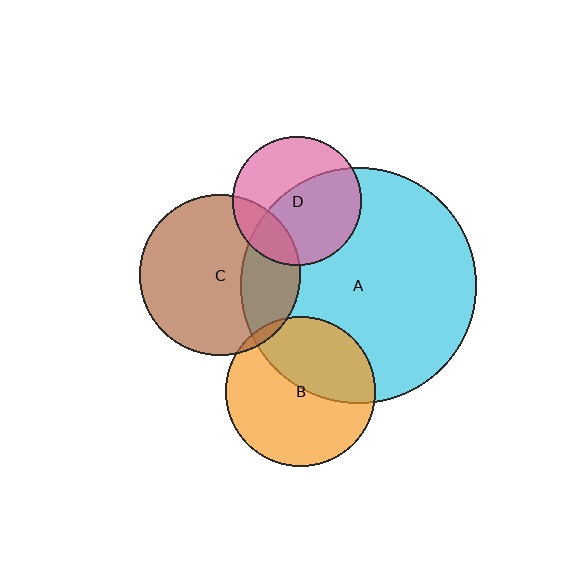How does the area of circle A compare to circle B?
Approximately 2.5 times.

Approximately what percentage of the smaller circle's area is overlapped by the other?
Approximately 40%.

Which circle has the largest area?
Circle A (cyan).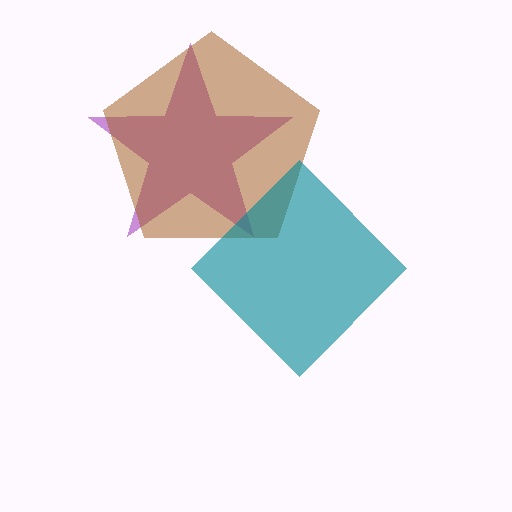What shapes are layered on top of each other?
The layered shapes are: a purple star, a brown pentagon, a teal diamond.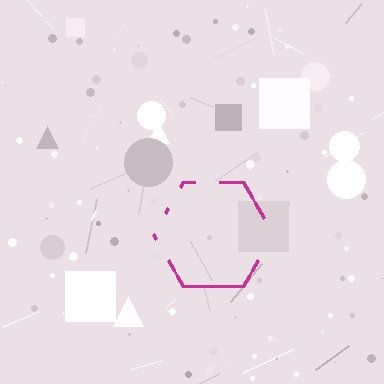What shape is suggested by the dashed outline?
The dashed outline suggests a hexagon.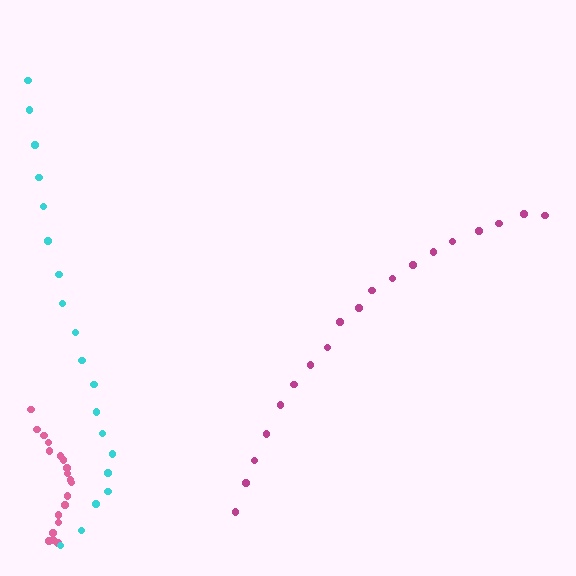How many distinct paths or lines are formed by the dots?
There are 3 distinct paths.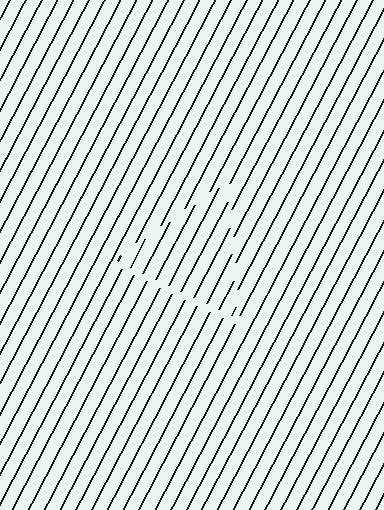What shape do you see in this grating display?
An illusory triangle. The interior of the shape contains the same grating, shifted by half a period — the contour is defined by the phase discontinuity where line-ends from the inner and outer gratings abut.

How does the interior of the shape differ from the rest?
The interior of the shape contains the same grating, shifted by half a period — the contour is defined by the phase discontinuity where line-ends from the inner and outer gratings abut.